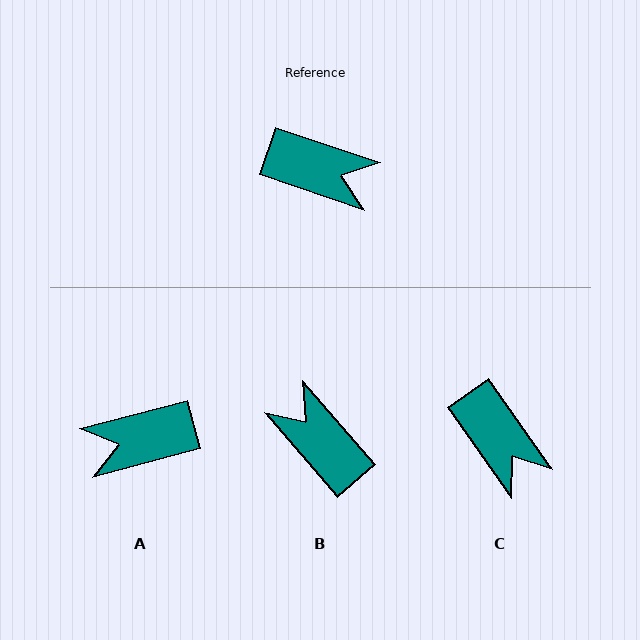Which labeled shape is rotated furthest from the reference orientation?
B, about 149 degrees away.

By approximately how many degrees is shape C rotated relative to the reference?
Approximately 36 degrees clockwise.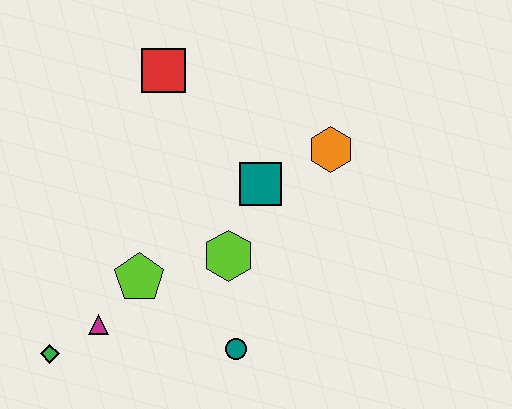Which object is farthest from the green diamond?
The orange hexagon is farthest from the green diamond.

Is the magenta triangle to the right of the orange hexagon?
No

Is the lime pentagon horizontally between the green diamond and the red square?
Yes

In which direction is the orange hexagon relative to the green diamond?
The orange hexagon is to the right of the green diamond.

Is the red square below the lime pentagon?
No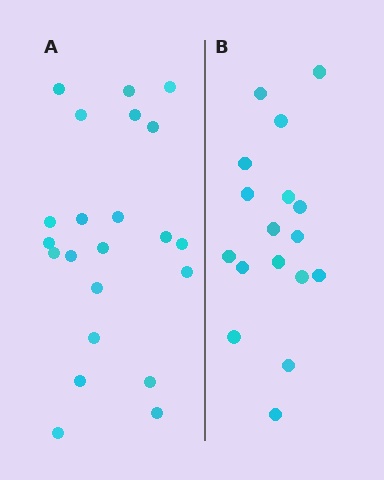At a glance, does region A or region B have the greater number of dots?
Region A (the left region) has more dots.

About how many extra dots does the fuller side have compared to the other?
Region A has about 5 more dots than region B.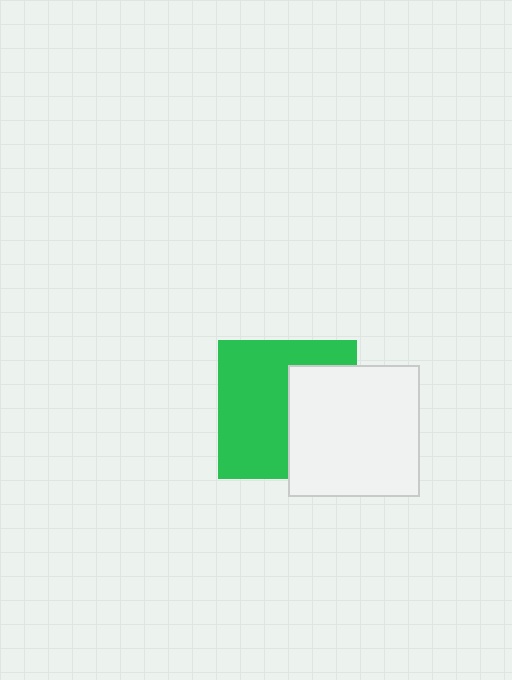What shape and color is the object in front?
The object in front is a white square.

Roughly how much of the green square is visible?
About half of it is visible (roughly 59%).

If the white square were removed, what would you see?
You would see the complete green square.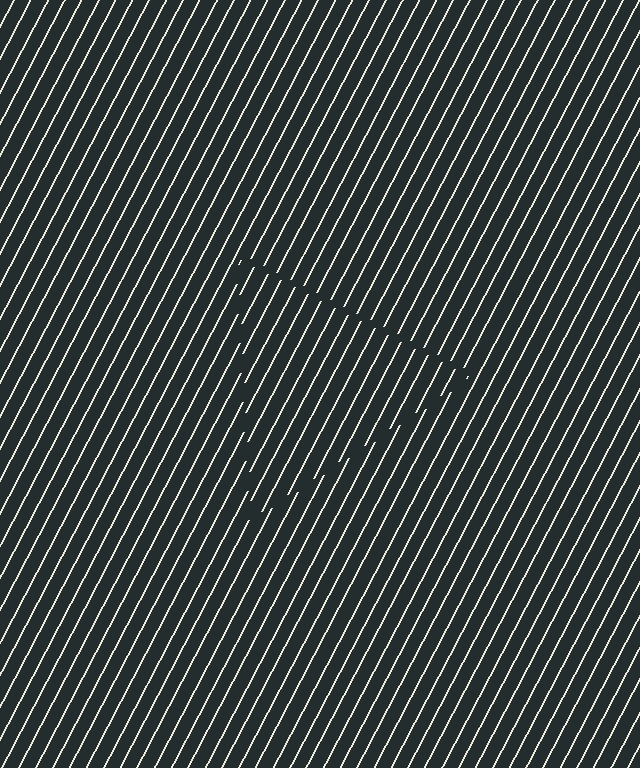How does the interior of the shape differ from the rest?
The interior of the shape contains the same grating, shifted by half a period — the contour is defined by the phase discontinuity where line-ends from the inner and outer gratings abut.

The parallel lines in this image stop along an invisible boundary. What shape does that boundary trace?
An illusory triangle. The interior of the shape contains the same grating, shifted by half a period — the contour is defined by the phase discontinuity where line-ends from the inner and outer gratings abut.